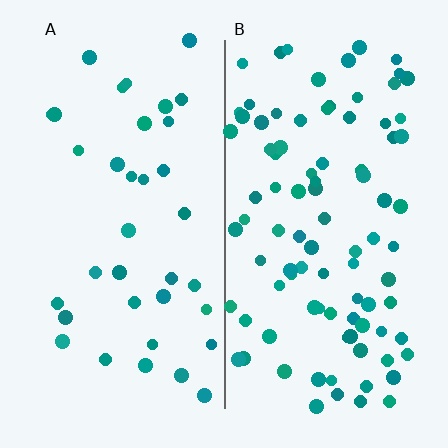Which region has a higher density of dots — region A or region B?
B (the right).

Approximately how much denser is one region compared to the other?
Approximately 2.6× — region B over region A.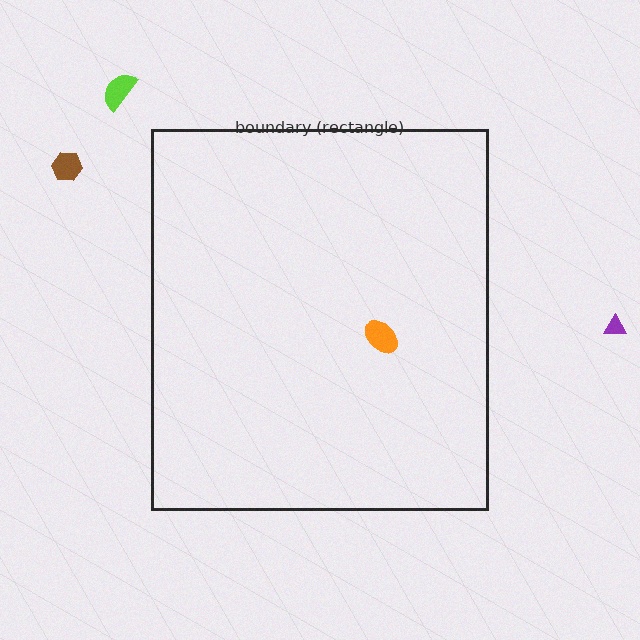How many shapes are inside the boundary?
1 inside, 3 outside.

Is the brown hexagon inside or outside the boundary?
Outside.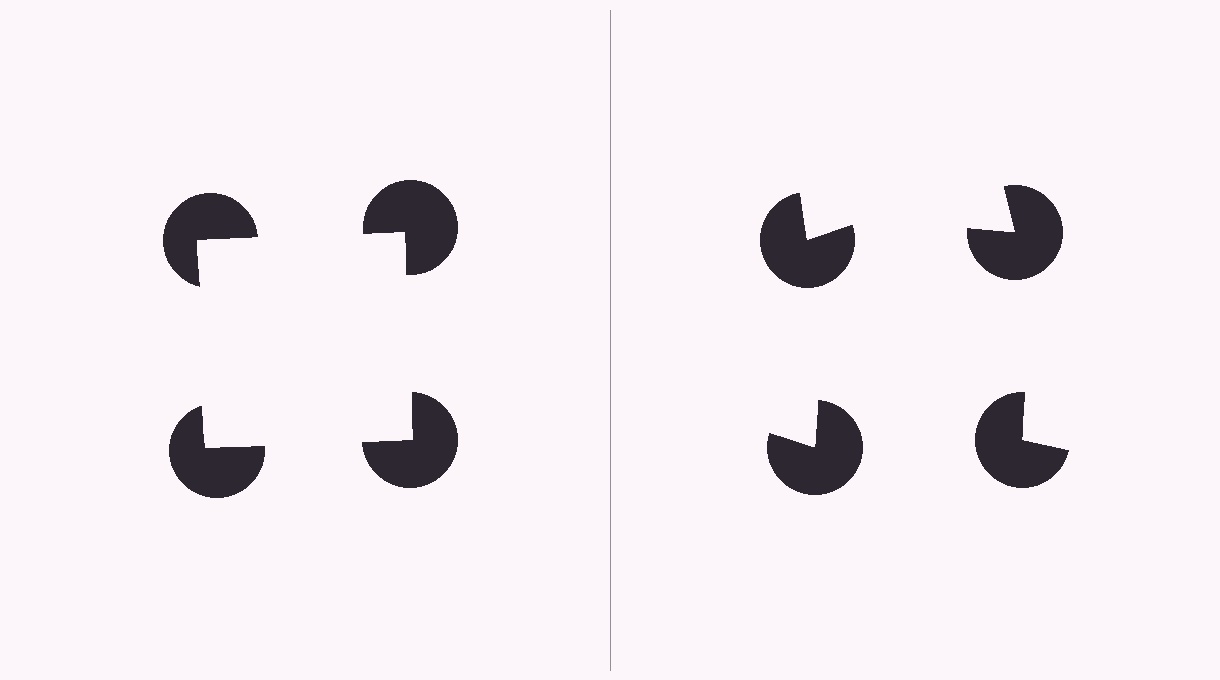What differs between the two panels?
The pac-man discs are positioned identically on both sides; only the wedge orientations differ. On the left they align to a square; on the right they are misaligned.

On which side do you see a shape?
An illusory square appears on the left side. On the right side the wedge cuts are rotated, so no coherent shape forms.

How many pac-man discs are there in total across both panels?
8 — 4 on each side.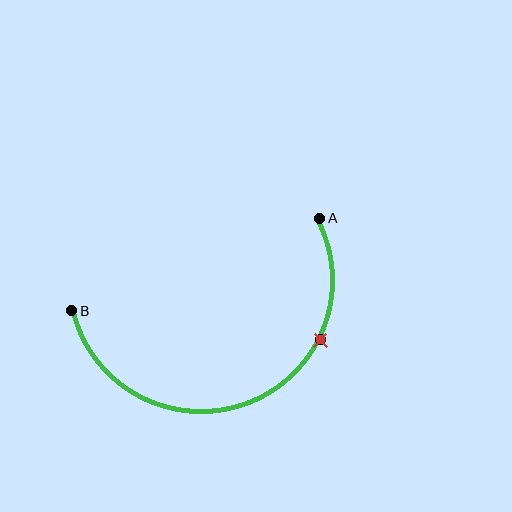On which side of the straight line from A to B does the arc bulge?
The arc bulges below the straight line connecting A and B.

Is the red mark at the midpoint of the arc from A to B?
No. The red mark lies on the arc but is closer to endpoint A. The arc midpoint would be at the point on the curve equidistant along the arc from both A and B.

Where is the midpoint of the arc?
The arc midpoint is the point on the curve farthest from the straight line joining A and B. It sits below that line.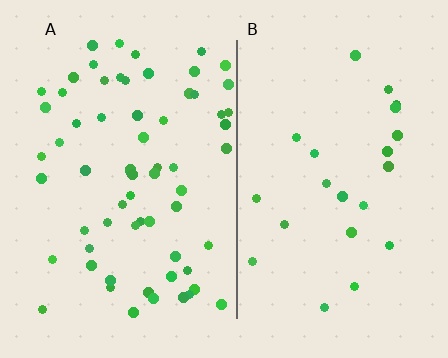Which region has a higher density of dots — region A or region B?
A (the left).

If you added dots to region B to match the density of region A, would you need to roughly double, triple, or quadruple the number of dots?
Approximately triple.